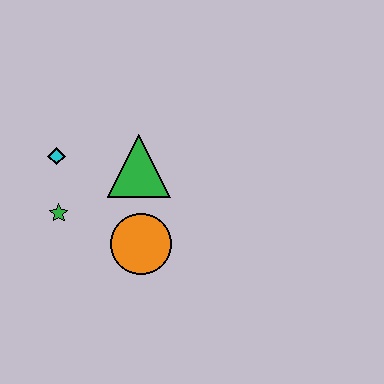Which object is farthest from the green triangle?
The green star is farthest from the green triangle.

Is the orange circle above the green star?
No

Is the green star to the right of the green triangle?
No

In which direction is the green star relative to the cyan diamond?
The green star is below the cyan diamond.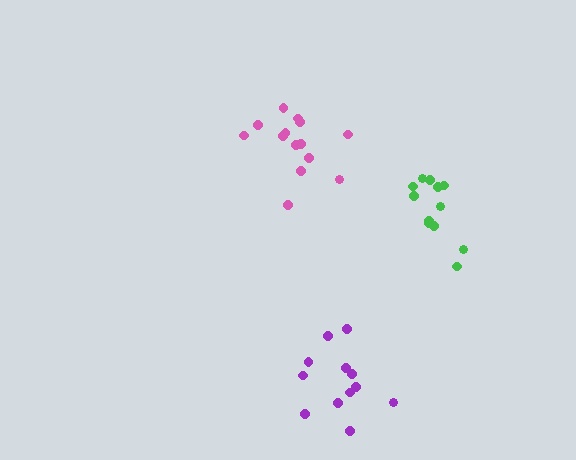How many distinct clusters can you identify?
There are 3 distinct clusters.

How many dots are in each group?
Group 1: 14 dots, Group 2: 12 dots, Group 3: 12 dots (38 total).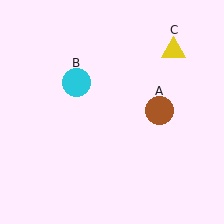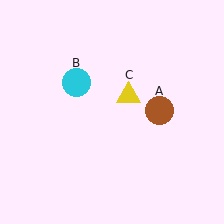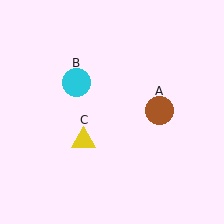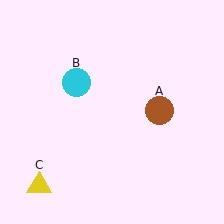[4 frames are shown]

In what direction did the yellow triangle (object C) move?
The yellow triangle (object C) moved down and to the left.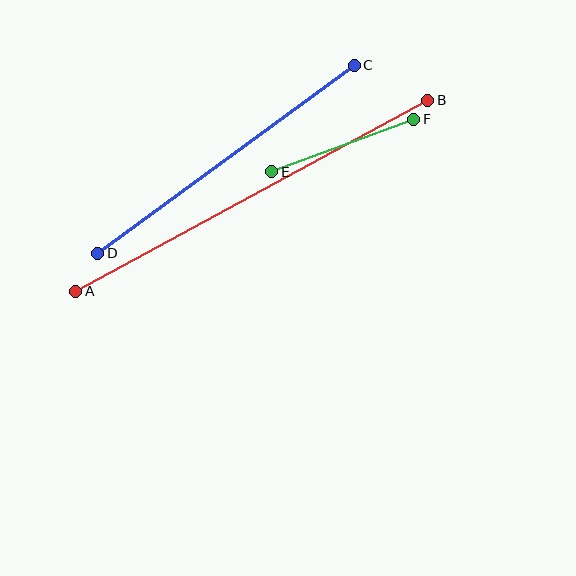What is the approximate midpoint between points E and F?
The midpoint is at approximately (343, 145) pixels.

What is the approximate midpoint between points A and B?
The midpoint is at approximately (252, 196) pixels.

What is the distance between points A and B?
The distance is approximately 401 pixels.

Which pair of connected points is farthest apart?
Points A and B are farthest apart.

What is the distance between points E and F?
The distance is approximately 151 pixels.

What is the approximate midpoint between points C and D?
The midpoint is at approximately (226, 159) pixels.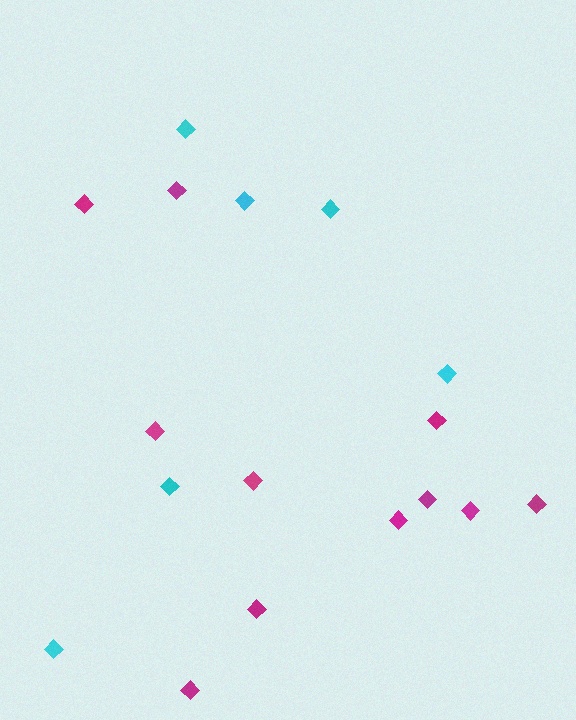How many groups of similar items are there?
There are 2 groups: one group of cyan diamonds (6) and one group of magenta diamonds (11).